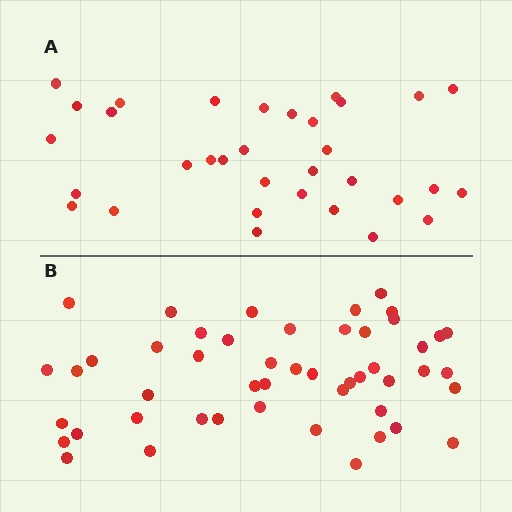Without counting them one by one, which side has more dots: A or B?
Region B (the bottom region) has more dots.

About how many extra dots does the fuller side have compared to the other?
Region B has approximately 15 more dots than region A.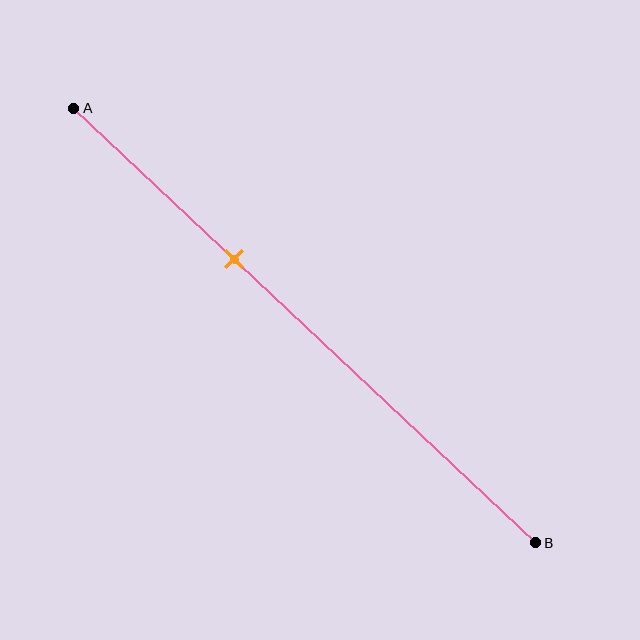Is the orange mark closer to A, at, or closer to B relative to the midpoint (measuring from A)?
The orange mark is closer to point A than the midpoint of segment AB.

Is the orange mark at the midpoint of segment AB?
No, the mark is at about 35% from A, not at the 50% midpoint.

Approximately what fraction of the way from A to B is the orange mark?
The orange mark is approximately 35% of the way from A to B.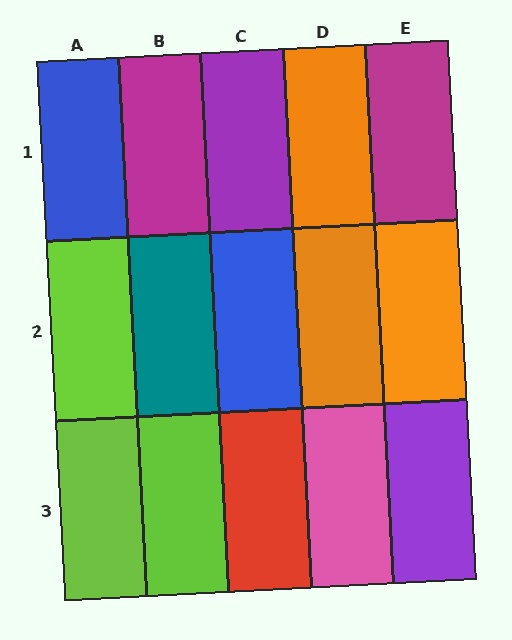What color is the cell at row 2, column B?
Teal.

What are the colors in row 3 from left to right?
Lime, lime, red, pink, purple.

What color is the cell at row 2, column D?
Orange.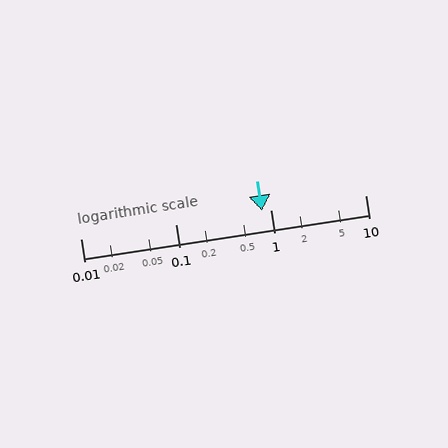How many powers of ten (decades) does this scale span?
The scale spans 3 decades, from 0.01 to 10.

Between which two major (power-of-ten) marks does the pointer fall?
The pointer is between 0.1 and 1.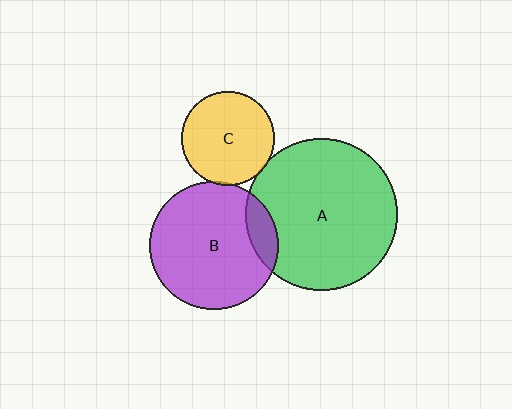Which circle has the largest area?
Circle A (green).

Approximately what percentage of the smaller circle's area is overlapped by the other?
Approximately 10%.